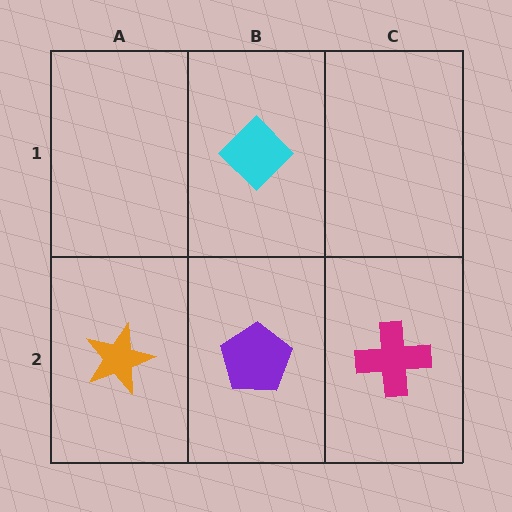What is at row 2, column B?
A purple pentagon.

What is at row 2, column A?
An orange star.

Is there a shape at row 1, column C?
No, that cell is empty.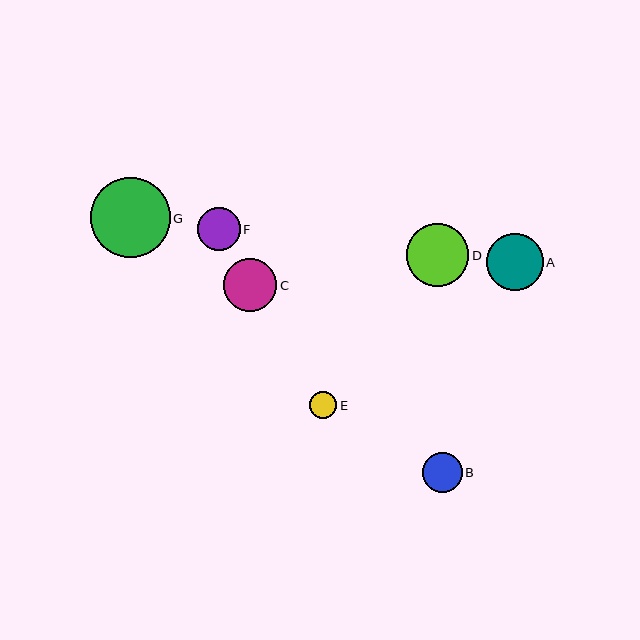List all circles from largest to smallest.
From largest to smallest: G, D, A, C, F, B, E.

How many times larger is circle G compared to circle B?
Circle G is approximately 2.0 times the size of circle B.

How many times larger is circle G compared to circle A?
Circle G is approximately 1.4 times the size of circle A.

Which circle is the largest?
Circle G is the largest with a size of approximately 80 pixels.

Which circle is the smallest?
Circle E is the smallest with a size of approximately 28 pixels.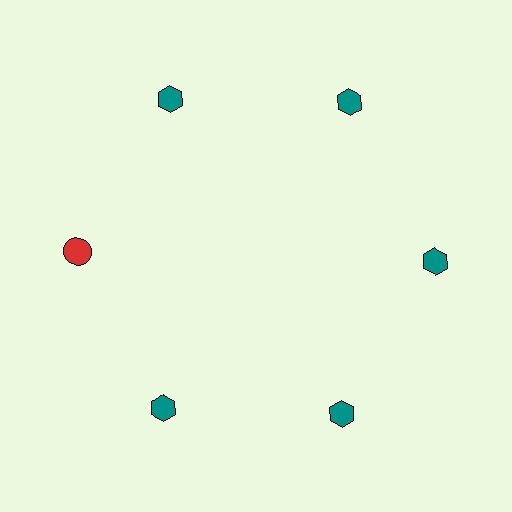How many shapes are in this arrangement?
There are 6 shapes arranged in a ring pattern.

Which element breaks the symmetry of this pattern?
The red circle at roughly the 9 o'clock position breaks the symmetry. All other shapes are teal hexagons.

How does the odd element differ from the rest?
It differs in both color (red instead of teal) and shape (circle instead of hexagon).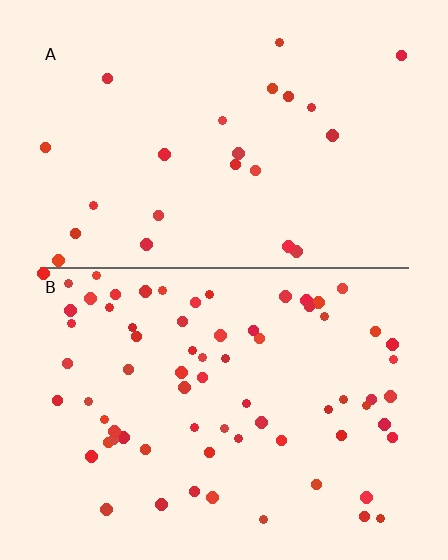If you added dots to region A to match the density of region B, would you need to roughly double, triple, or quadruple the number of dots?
Approximately triple.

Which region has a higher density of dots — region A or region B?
B (the bottom).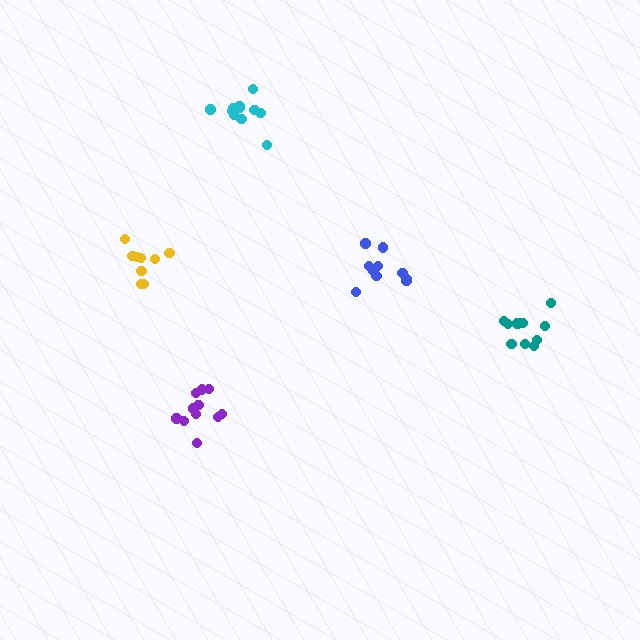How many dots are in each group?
Group 1: 11 dots, Group 2: 11 dots, Group 3: 9 dots, Group 4: 11 dots, Group 5: 10 dots (52 total).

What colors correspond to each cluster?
The clusters are colored: blue, cyan, yellow, purple, teal.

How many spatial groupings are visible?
There are 5 spatial groupings.